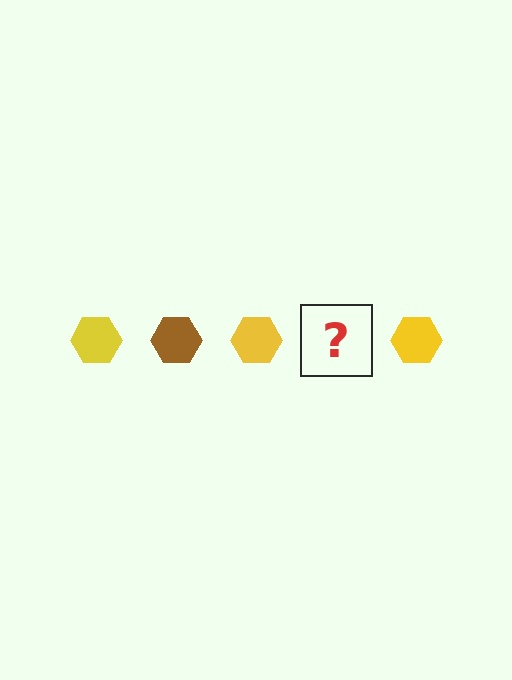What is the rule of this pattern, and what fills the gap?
The rule is that the pattern cycles through yellow, brown hexagons. The gap should be filled with a brown hexagon.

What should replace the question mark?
The question mark should be replaced with a brown hexagon.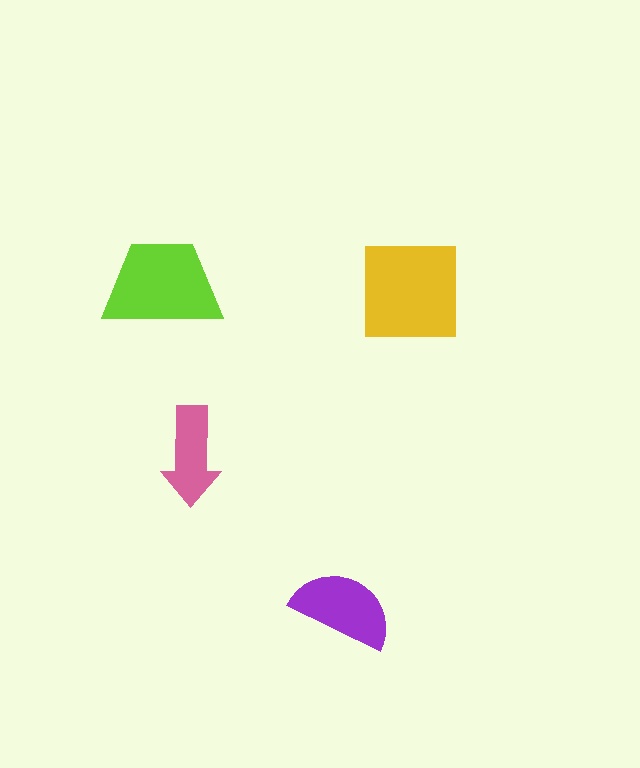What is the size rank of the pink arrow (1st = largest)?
4th.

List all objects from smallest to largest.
The pink arrow, the purple semicircle, the lime trapezoid, the yellow square.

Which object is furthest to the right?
The yellow square is rightmost.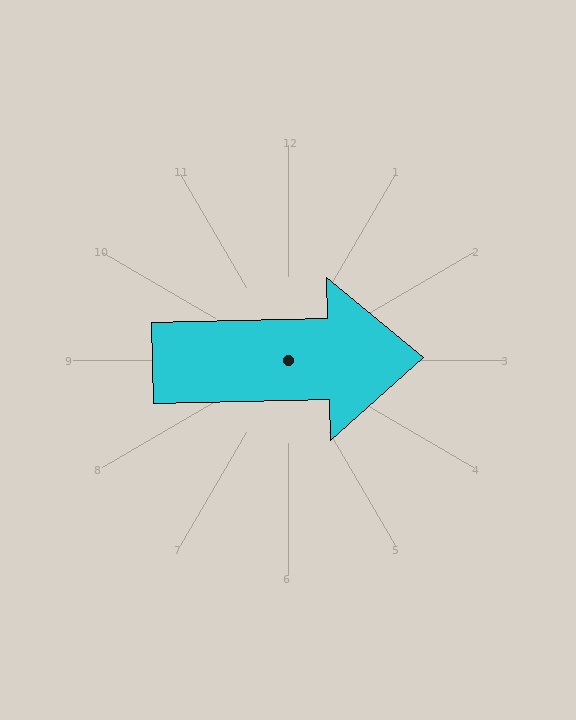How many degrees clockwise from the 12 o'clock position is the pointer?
Approximately 89 degrees.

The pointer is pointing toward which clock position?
Roughly 3 o'clock.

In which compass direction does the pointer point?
East.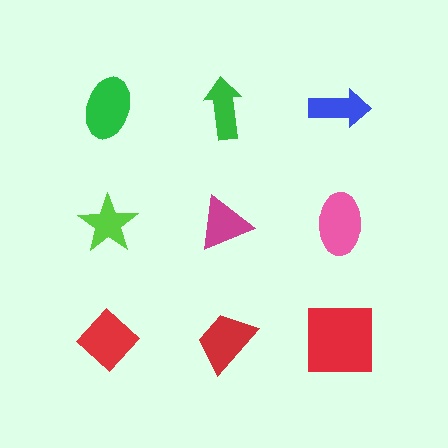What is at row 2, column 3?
A pink ellipse.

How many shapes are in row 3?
3 shapes.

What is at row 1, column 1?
A green ellipse.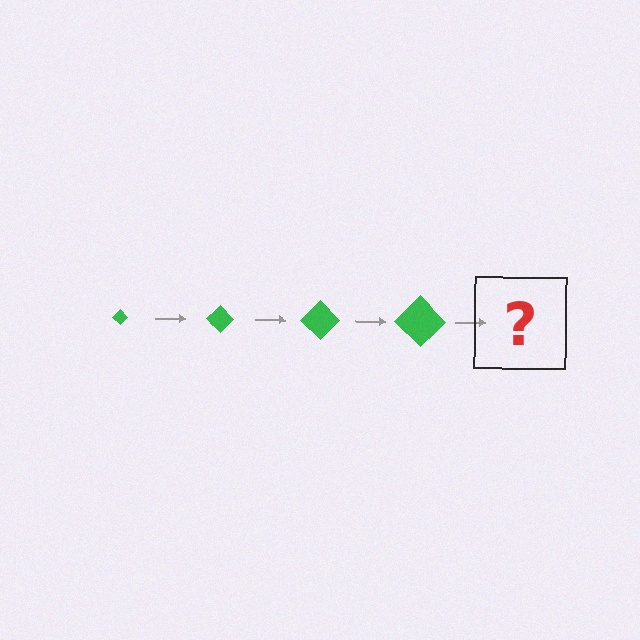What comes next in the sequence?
The next element should be a green diamond, larger than the previous one.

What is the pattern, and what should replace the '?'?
The pattern is that the diamond gets progressively larger each step. The '?' should be a green diamond, larger than the previous one.